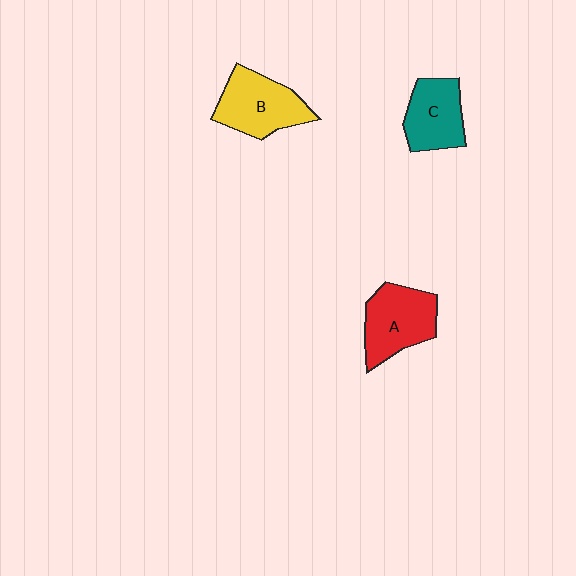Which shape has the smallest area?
Shape C (teal).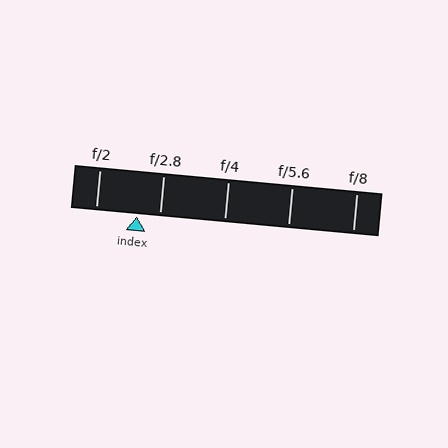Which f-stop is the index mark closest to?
The index mark is closest to f/2.8.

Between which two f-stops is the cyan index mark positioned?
The index mark is between f/2 and f/2.8.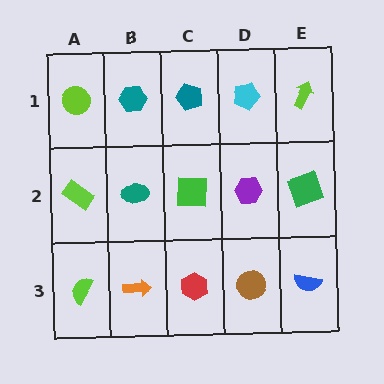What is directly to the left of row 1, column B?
A lime circle.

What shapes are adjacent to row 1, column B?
A teal ellipse (row 2, column B), a lime circle (row 1, column A), a teal pentagon (row 1, column C).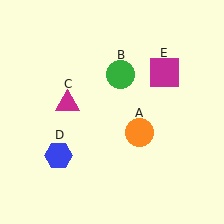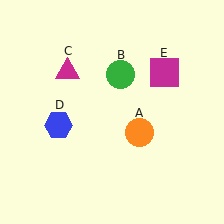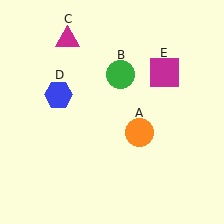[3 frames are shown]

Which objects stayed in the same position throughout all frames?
Orange circle (object A) and green circle (object B) and magenta square (object E) remained stationary.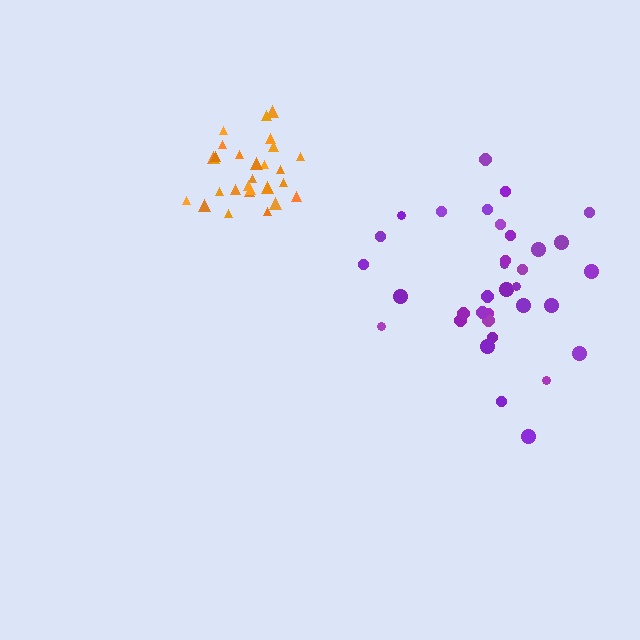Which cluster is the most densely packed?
Orange.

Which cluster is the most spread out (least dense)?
Purple.